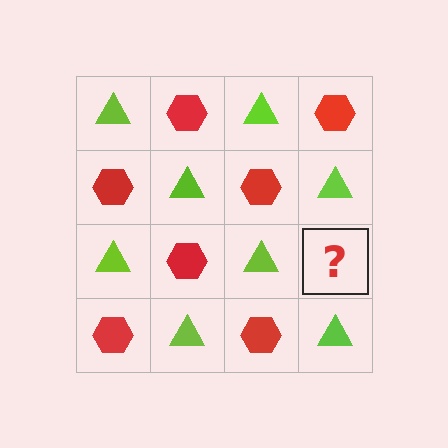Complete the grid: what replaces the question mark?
The question mark should be replaced with a red hexagon.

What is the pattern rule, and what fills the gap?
The rule is that it alternates lime triangle and red hexagon in a checkerboard pattern. The gap should be filled with a red hexagon.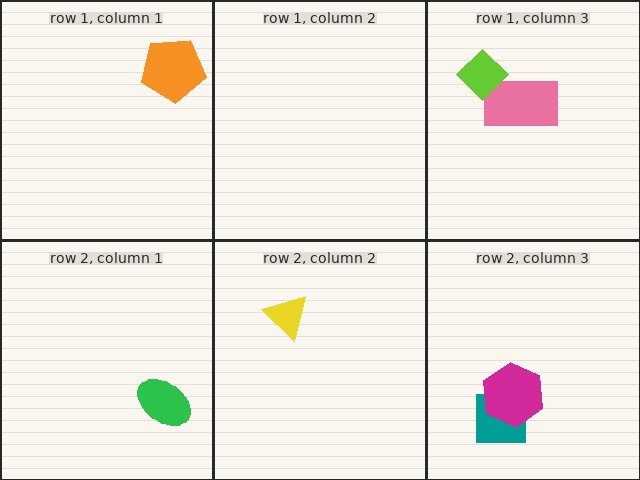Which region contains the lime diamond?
The row 1, column 3 region.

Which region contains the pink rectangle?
The row 1, column 3 region.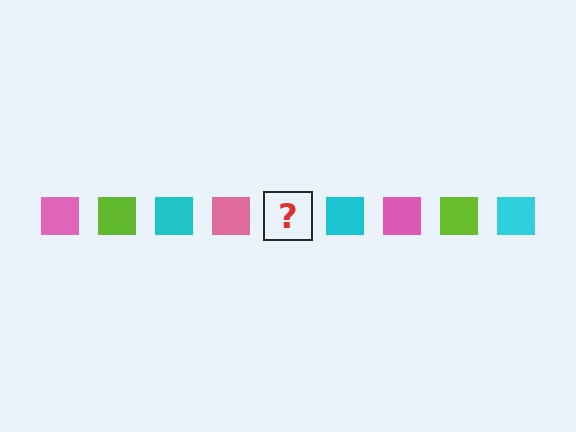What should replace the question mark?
The question mark should be replaced with a lime square.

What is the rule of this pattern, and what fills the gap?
The rule is that the pattern cycles through pink, lime, cyan squares. The gap should be filled with a lime square.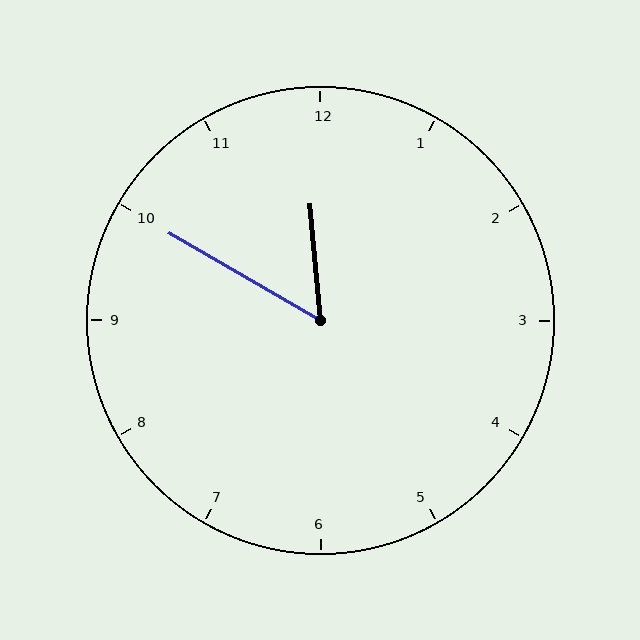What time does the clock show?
11:50.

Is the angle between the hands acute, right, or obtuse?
It is acute.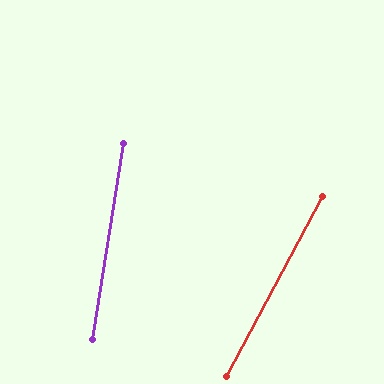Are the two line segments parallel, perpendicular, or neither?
Neither parallel nor perpendicular — they differ by about 19°.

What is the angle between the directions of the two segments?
Approximately 19 degrees.